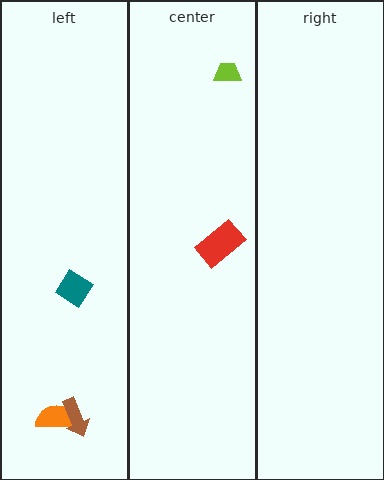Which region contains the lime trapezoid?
The center region.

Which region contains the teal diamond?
The left region.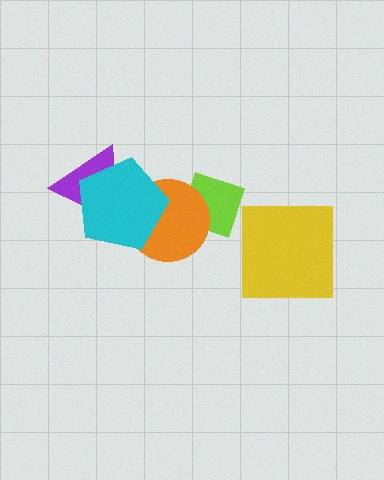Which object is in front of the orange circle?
The cyan pentagon is in front of the orange circle.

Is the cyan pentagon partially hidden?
No, no other shape covers it.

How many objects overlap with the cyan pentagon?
2 objects overlap with the cyan pentagon.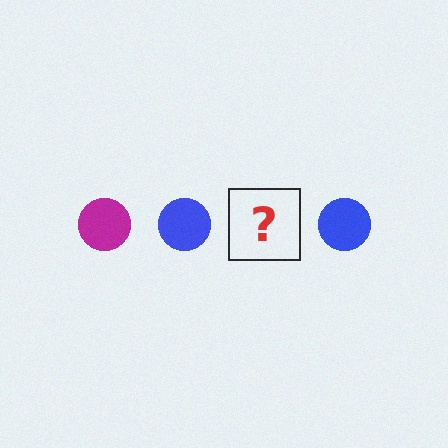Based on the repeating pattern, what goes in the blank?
The blank should be a magenta circle.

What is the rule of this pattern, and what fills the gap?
The rule is that the pattern cycles through magenta, blue circles. The gap should be filled with a magenta circle.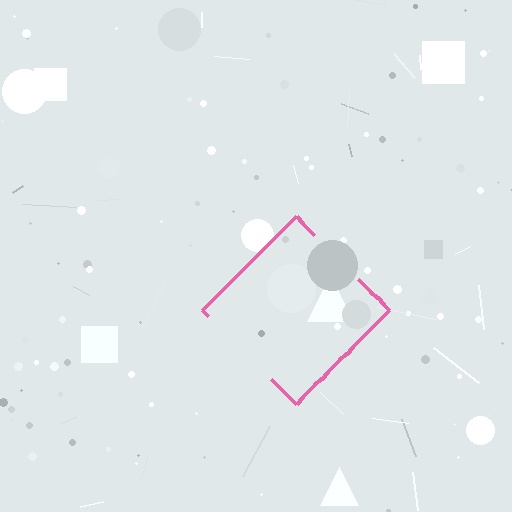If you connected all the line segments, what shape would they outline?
They would outline a diamond.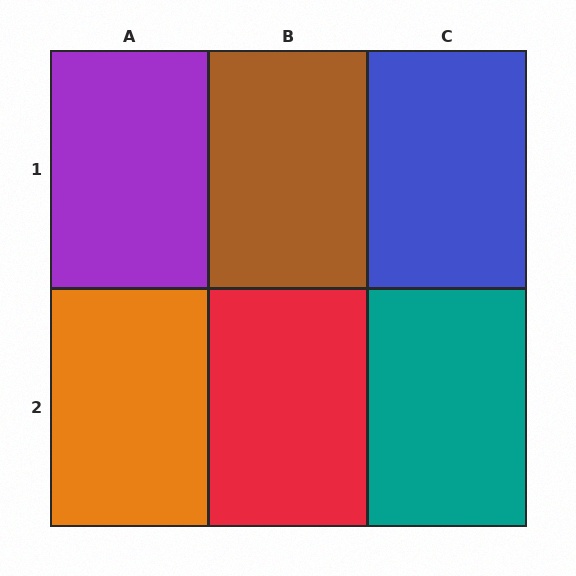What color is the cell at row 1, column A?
Purple.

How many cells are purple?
1 cell is purple.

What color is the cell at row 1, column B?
Brown.